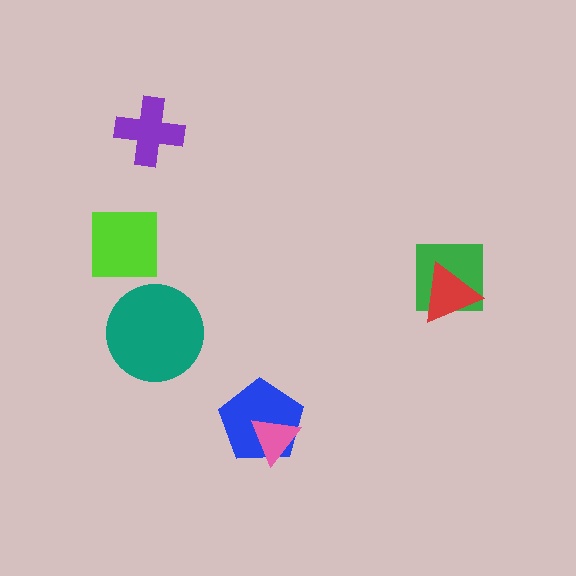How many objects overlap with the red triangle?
1 object overlaps with the red triangle.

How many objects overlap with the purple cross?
0 objects overlap with the purple cross.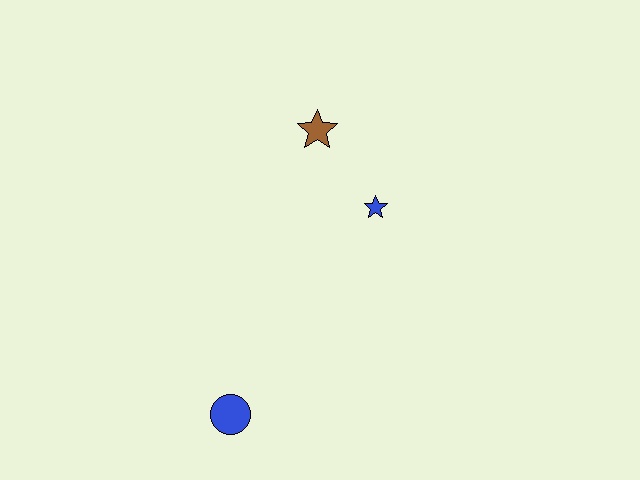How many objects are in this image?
There are 3 objects.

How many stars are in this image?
There are 2 stars.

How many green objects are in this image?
There are no green objects.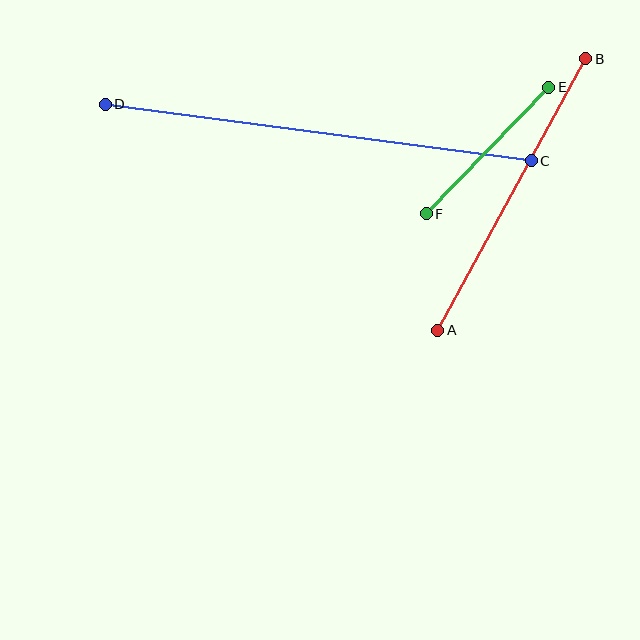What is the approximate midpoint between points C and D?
The midpoint is at approximately (318, 132) pixels.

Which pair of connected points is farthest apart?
Points C and D are farthest apart.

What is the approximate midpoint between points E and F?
The midpoint is at approximately (487, 150) pixels.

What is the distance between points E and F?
The distance is approximately 176 pixels.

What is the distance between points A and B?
The distance is approximately 310 pixels.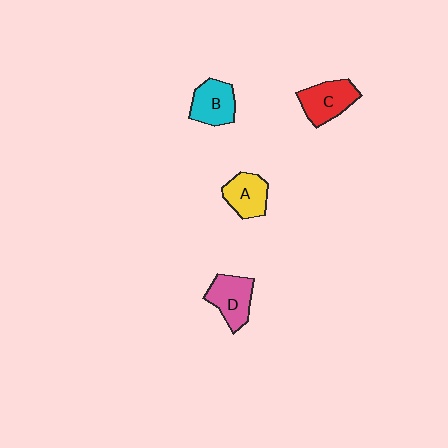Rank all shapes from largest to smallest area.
From largest to smallest: C (red), D (pink), B (cyan), A (yellow).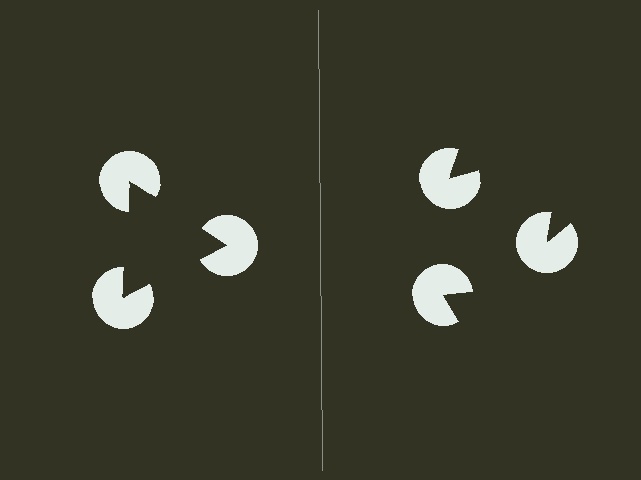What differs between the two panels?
The pac-man discs are positioned identically on both sides; only the wedge orientations differ. On the left they align to a triangle; on the right they are misaligned.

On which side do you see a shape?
An illusory triangle appears on the left side. On the right side the wedge cuts are rotated, so no coherent shape forms.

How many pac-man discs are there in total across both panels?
6 — 3 on each side.